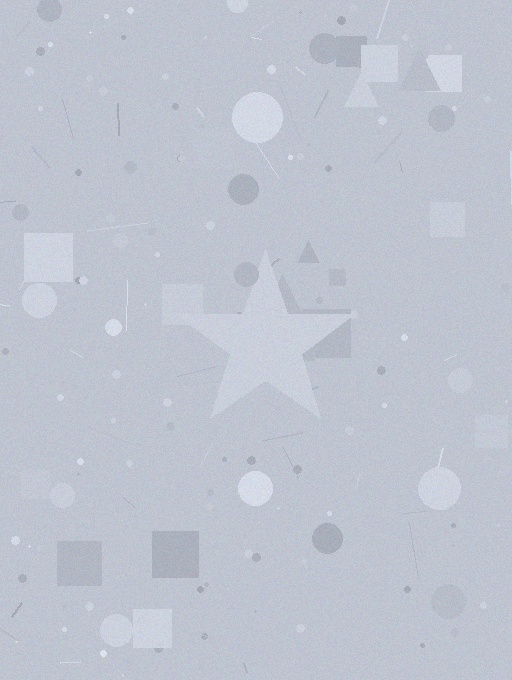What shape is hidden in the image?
A star is hidden in the image.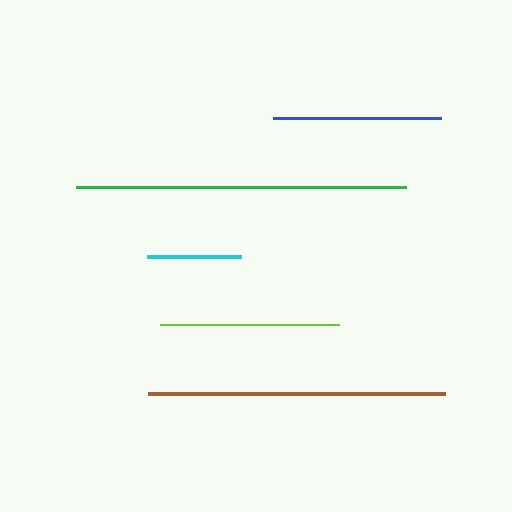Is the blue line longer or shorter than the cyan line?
The blue line is longer than the cyan line.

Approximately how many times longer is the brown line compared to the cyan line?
The brown line is approximately 3.2 times the length of the cyan line.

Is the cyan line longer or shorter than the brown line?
The brown line is longer than the cyan line.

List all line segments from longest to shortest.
From longest to shortest: green, brown, lime, blue, cyan.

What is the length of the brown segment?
The brown segment is approximately 297 pixels long.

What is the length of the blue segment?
The blue segment is approximately 168 pixels long.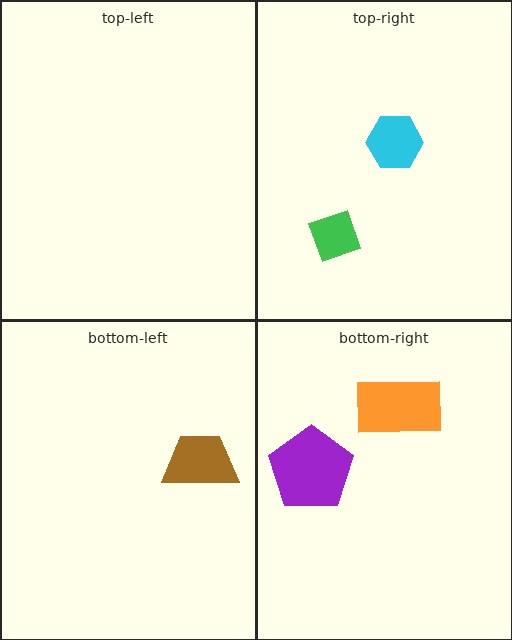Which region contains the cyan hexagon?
The top-right region.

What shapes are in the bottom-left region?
The brown trapezoid.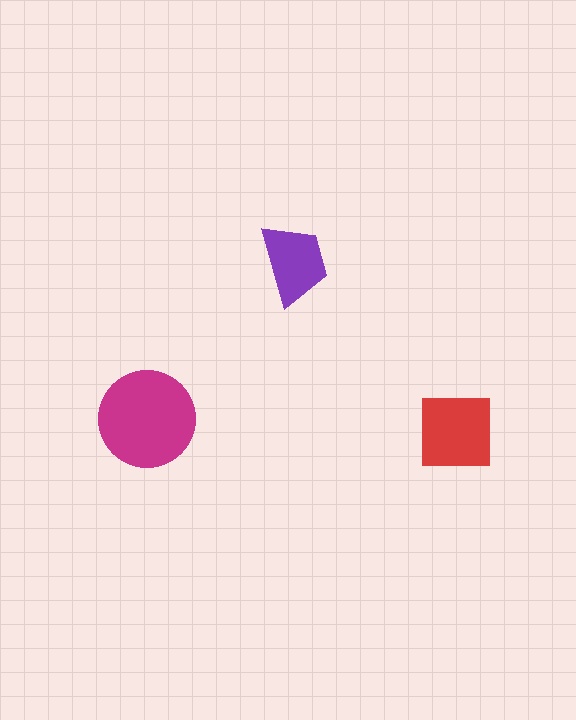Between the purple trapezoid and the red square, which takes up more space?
The red square.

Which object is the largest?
The magenta circle.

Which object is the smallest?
The purple trapezoid.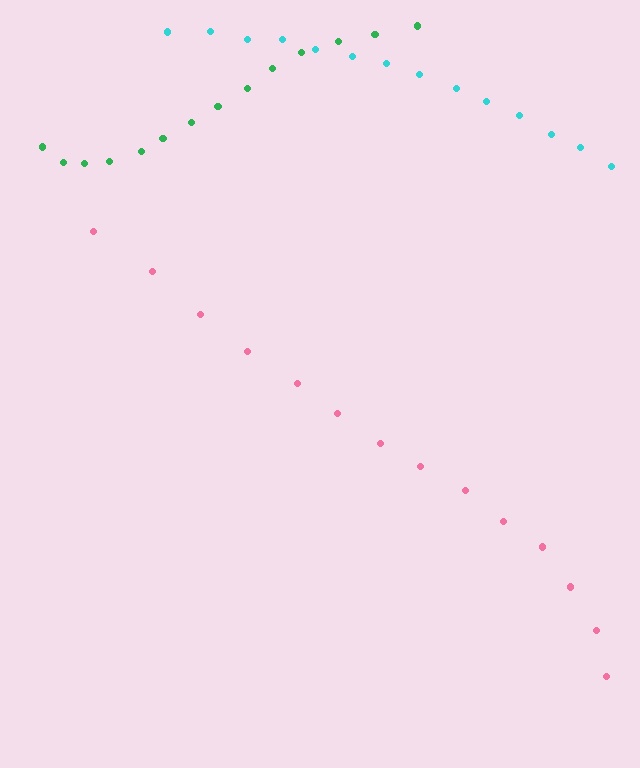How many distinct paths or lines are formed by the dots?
There are 3 distinct paths.